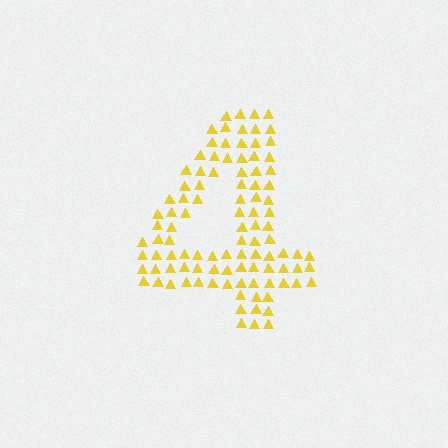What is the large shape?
The large shape is the digit 4.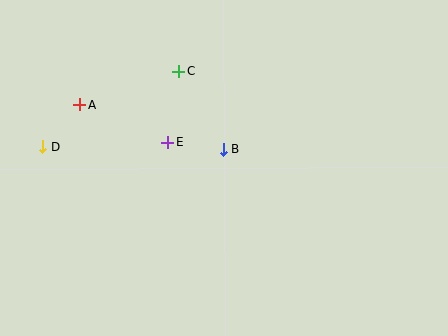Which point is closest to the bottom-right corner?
Point B is closest to the bottom-right corner.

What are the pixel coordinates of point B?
Point B is at (223, 149).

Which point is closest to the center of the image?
Point B at (223, 149) is closest to the center.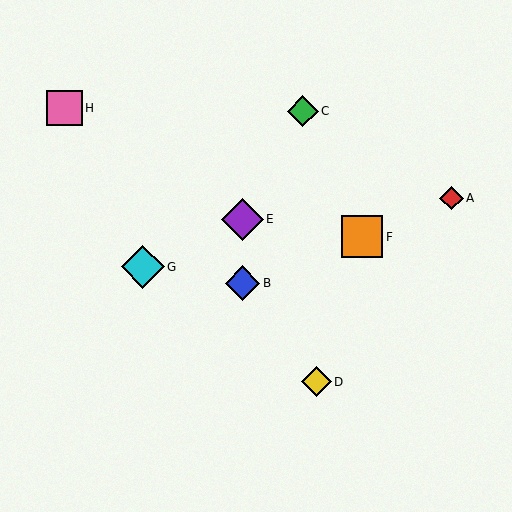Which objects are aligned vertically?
Objects B, E are aligned vertically.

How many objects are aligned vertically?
2 objects (B, E) are aligned vertically.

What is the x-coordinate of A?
Object A is at x≈451.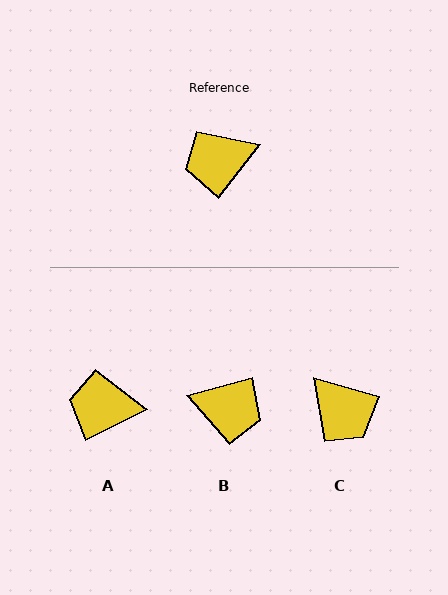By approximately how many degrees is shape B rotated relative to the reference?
Approximately 144 degrees counter-clockwise.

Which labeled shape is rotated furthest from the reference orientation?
B, about 144 degrees away.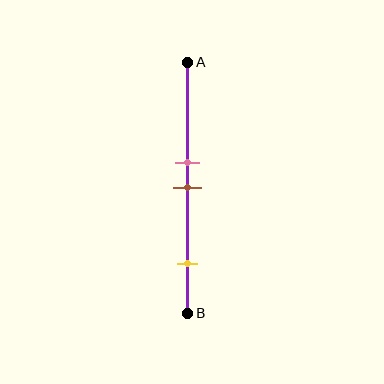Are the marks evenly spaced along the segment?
No, the marks are not evenly spaced.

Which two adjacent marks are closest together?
The pink and brown marks are the closest adjacent pair.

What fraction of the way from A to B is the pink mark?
The pink mark is approximately 40% (0.4) of the way from A to B.